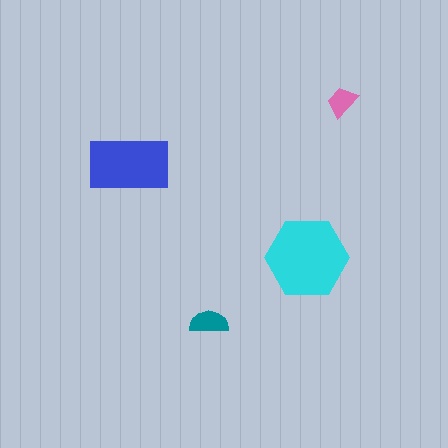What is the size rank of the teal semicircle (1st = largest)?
3rd.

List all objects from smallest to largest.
The pink trapezoid, the teal semicircle, the blue rectangle, the cyan hexagon.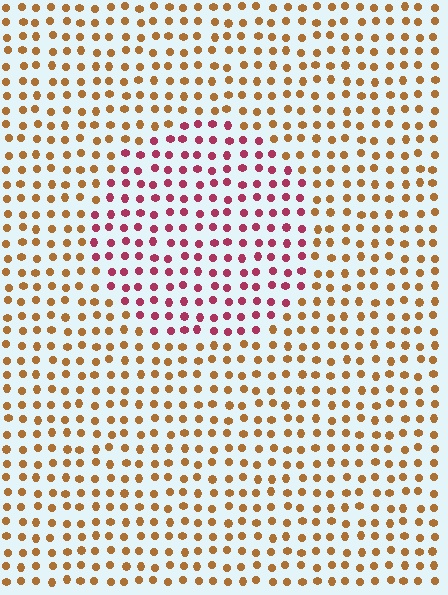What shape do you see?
I see a circle.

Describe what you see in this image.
The image is filled with small brown elements in a uniform arrangement. A circle-shaped region is visible where the elements are tinted to a slightly different hue, forming a subtle color boundary.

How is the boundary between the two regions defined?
The boundary is defined purely by a slight shift in hue (about 52 degrees). Spacing, size, and orientation are identical on both sides.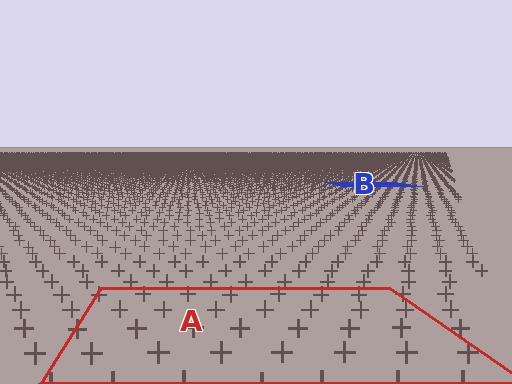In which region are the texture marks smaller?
The texture marks are smaller in region B, because it is farther away.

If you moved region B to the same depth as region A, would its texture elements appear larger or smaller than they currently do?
They would appear larger. At a closer depth, the same texture elements are projected at a bigger on-screen size.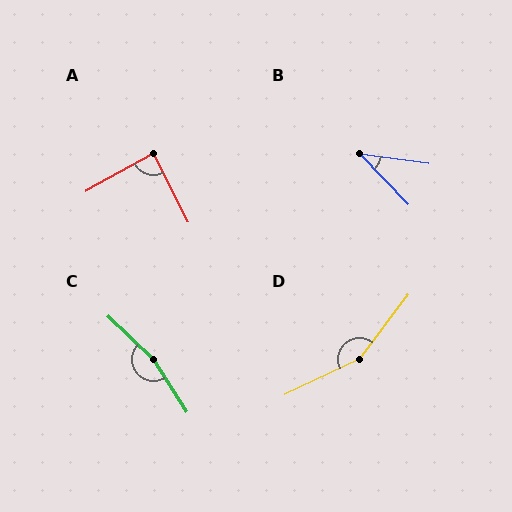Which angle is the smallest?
B, at approximately 38 degrees.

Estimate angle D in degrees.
Approximately 153 degrees.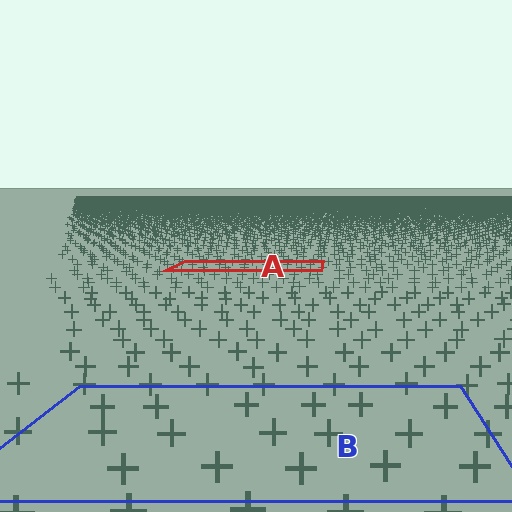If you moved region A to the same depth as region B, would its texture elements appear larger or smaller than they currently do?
They would appear larger. At a closer depth, the same texture elements are projected at a bigger on-screen size.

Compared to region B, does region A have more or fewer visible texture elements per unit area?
Region A has more texture elements per unit area — they are packed more densely because it is farther away.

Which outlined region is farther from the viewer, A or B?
Region A is farther from the viewer — the texture elements inside it appear smaller and more densely packed.